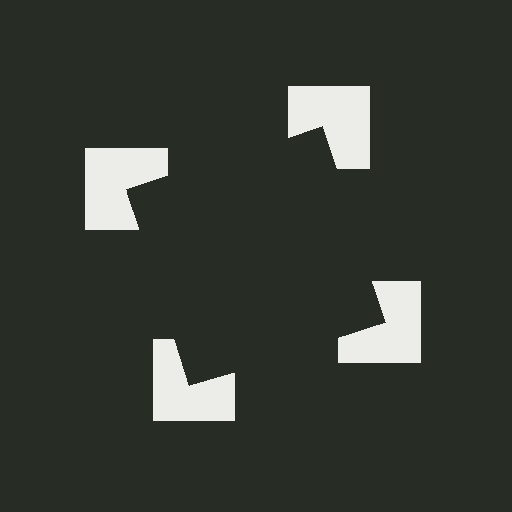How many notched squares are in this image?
There are 4 — one at each vertex of the illusory square.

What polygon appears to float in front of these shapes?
An illusory square — its edges are inferred from the aligned wedge cuts in the notched squares, not physically drawn.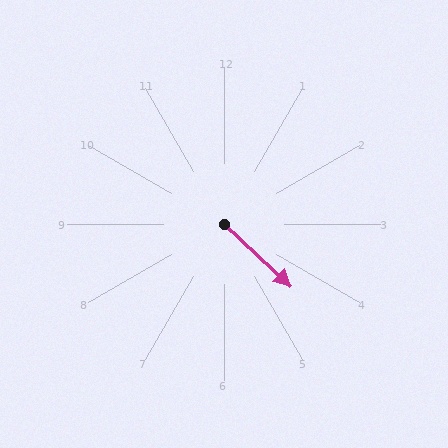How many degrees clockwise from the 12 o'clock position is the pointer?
Approximately 133 degrees.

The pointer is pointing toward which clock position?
Roughly 4 o'clock.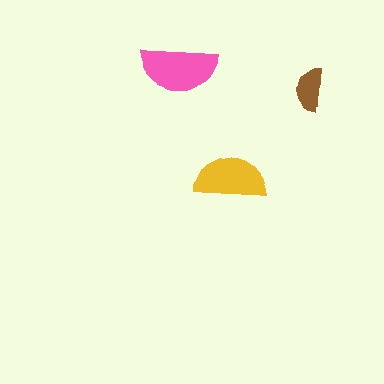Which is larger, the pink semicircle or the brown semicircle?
The pink one.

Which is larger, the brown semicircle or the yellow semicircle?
The yellow one.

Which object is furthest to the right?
The brown semicircle is rightmost.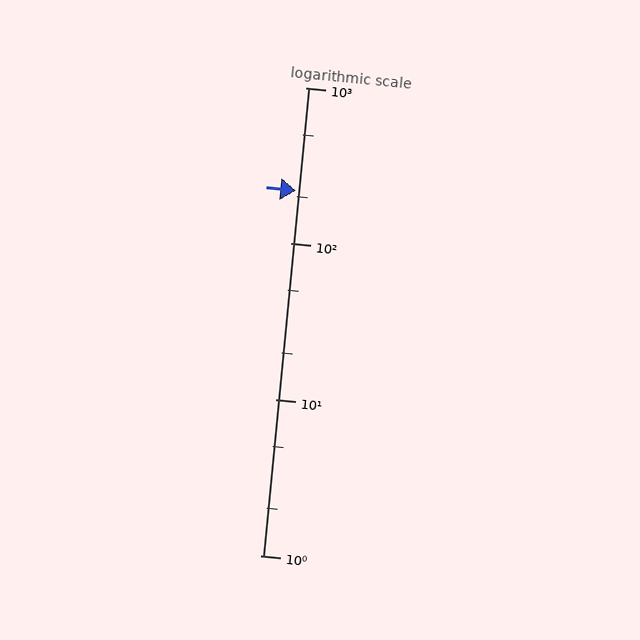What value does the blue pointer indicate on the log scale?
The pointer indicates approximately 220.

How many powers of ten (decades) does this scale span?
The scale spans 3 decades, from 1 to 1000.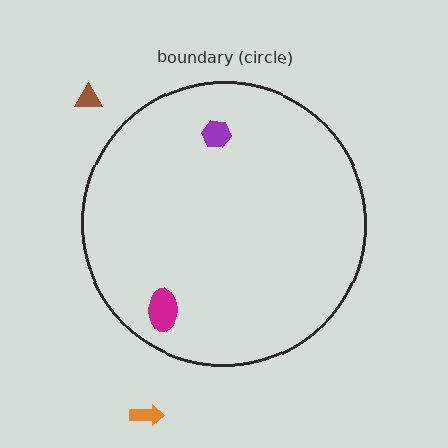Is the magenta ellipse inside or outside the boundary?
Inside.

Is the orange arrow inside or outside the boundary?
Outside.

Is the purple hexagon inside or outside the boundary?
Inside.